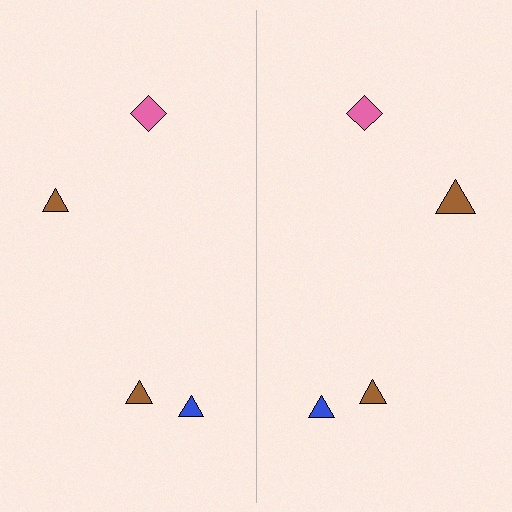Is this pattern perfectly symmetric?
No, the pattern is not perfectly symmetric. The brown triangle on the right side has a different size than its mirror counterpart.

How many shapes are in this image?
There are 8 shapes in this image.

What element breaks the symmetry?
The brown triangle on the right side has a different size than its mirror counterpart.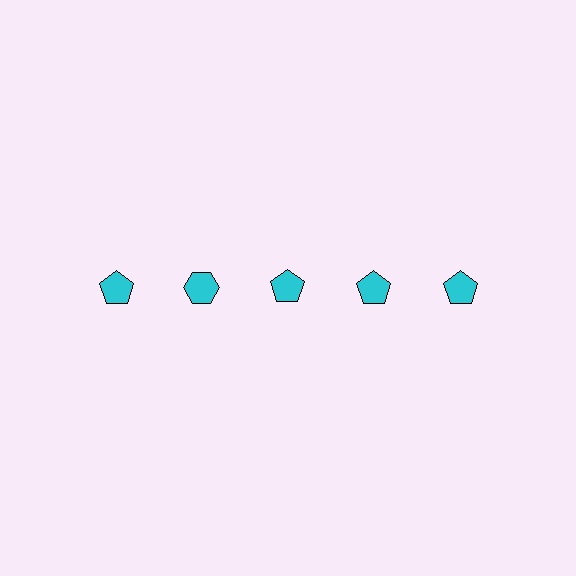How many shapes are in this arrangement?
There are 5 shapes arranged in a grid pattern.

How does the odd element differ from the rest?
It has a different shape: hexagon instead of pentagon.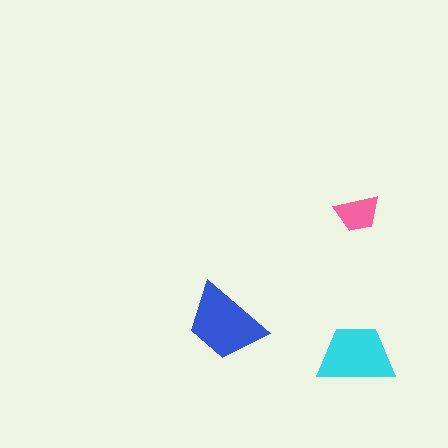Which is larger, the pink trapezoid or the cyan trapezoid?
The cyan one.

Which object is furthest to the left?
The blue trapezoid is leftmost.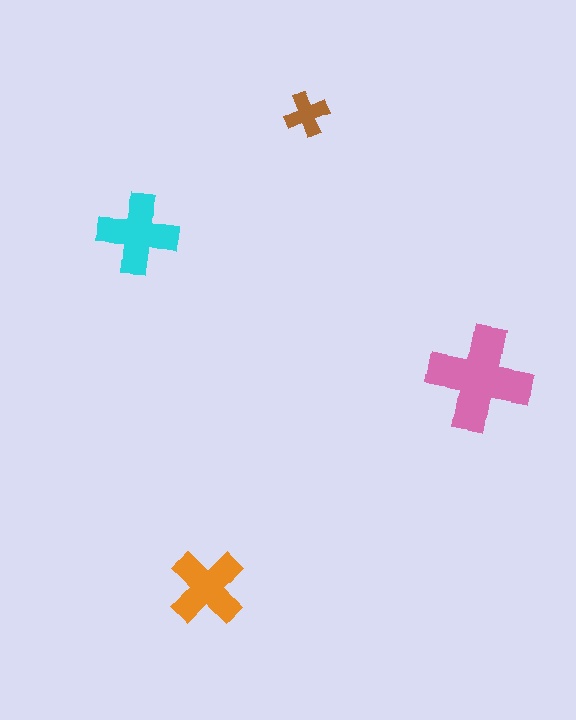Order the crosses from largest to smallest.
the pink one, the cyan one, the orange one, the brown one.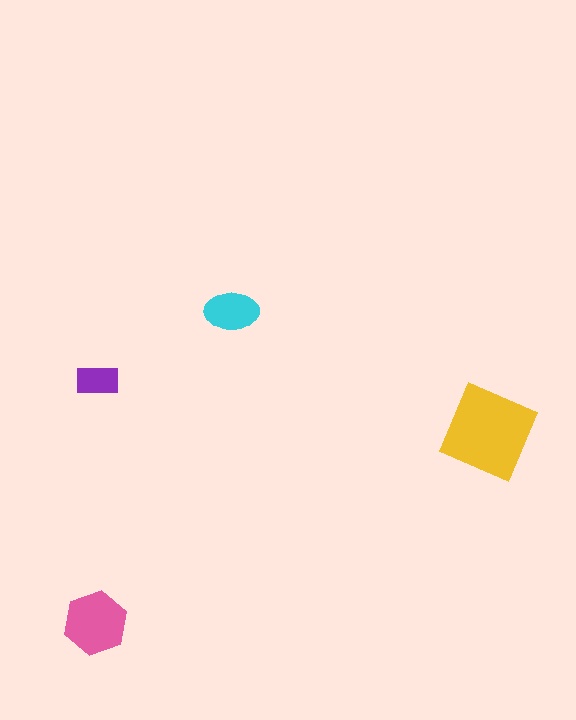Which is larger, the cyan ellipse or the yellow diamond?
The yellow diamond.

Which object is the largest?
The yellow diamond.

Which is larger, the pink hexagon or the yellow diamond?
The yellow diamond.